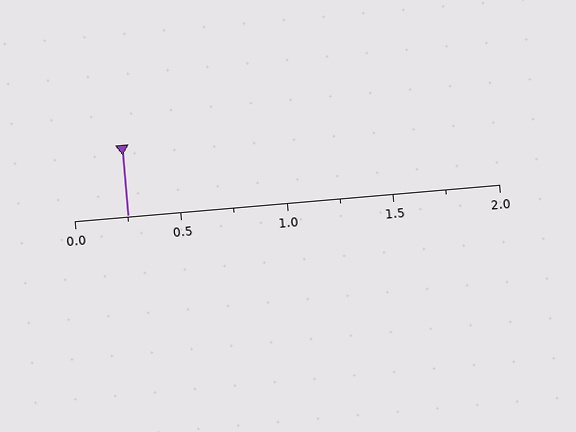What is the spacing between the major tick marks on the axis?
The major ticks are spaced 0.5 apart.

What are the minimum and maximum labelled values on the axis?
The axis runs from 0.0 to 2.0.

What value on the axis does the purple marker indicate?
The marker indicates approximately 0.25.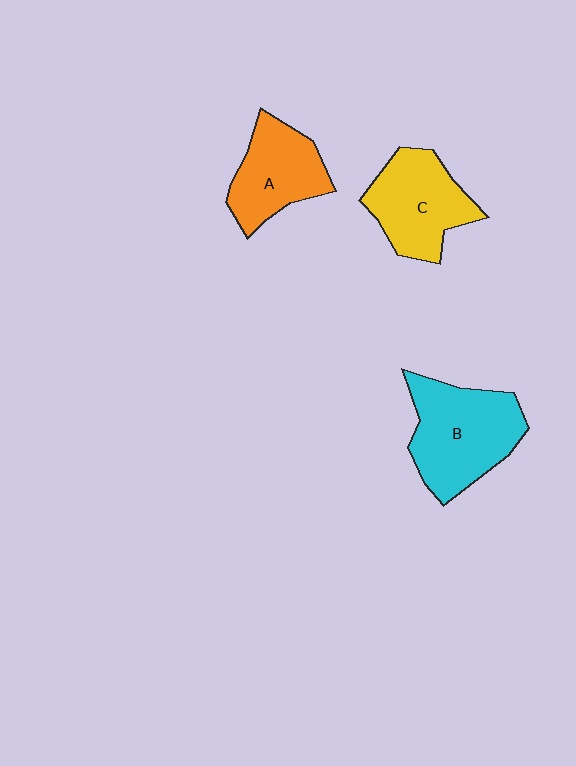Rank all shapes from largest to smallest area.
From largest to smallest: B (cyan), C (yellow), A (orange).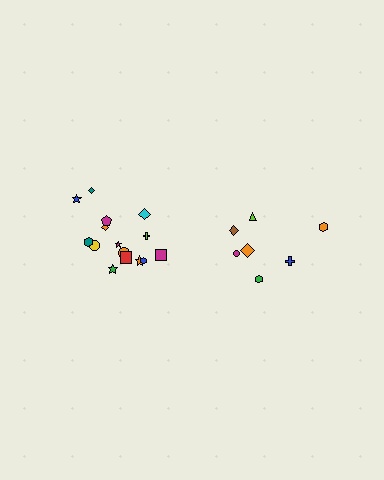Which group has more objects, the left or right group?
The left group.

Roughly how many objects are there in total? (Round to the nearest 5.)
Roughly 20 objects in total.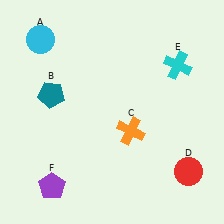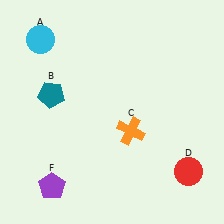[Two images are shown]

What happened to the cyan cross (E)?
The cyan cross (E) was removed in Image 2. It was in the top-right area of Image 1.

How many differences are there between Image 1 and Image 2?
There is 1 difference between the two images.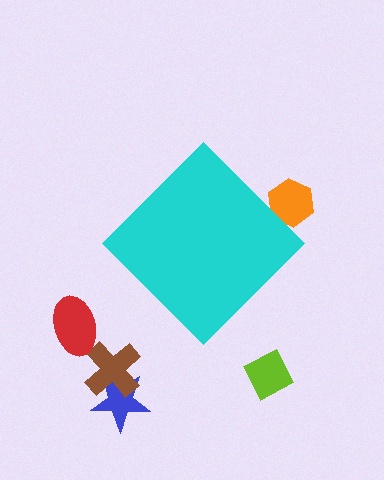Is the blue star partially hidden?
No, the blue star is fully visible.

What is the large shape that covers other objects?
A cyan diamond.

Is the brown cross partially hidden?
No, the brown cross is fully visible.